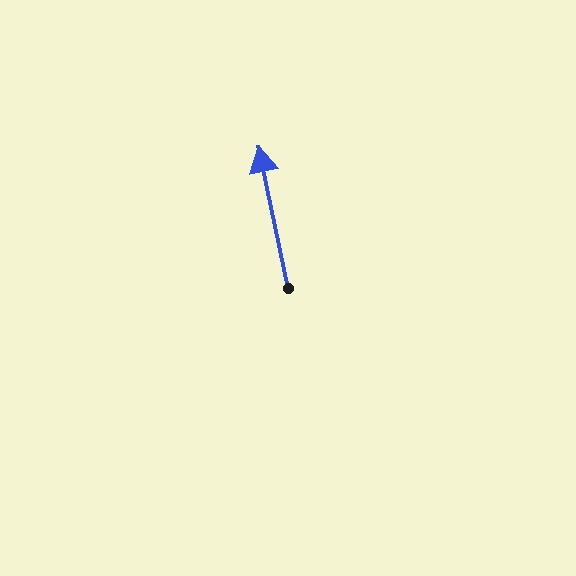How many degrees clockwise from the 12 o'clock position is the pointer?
Approximately 348 degrees.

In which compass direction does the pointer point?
North.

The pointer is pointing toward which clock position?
Roughly 12 o'clock.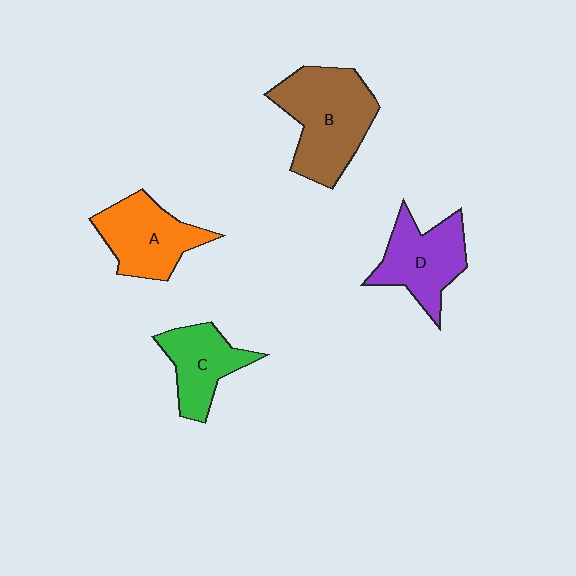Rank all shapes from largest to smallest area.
From largest to smallest: B (brown), A (orange), D (purple), C (green).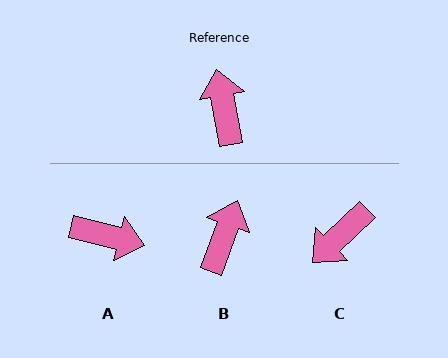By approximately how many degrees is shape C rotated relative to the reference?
Approximately 124 degrees counter-clockwise.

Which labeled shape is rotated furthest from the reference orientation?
C, about 124 degrees away.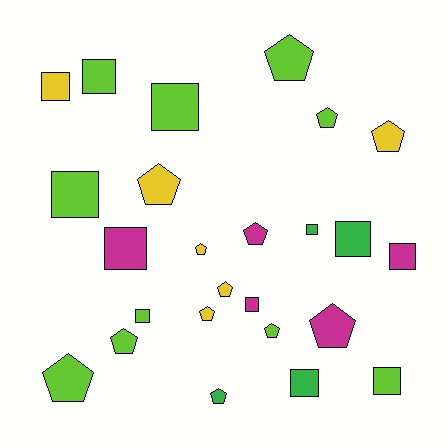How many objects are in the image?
There are 25 objects.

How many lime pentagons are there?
There are 5 lime pentagons.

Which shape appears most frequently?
Pentagon, with 13 objects.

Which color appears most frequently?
Lime, with 10 objects.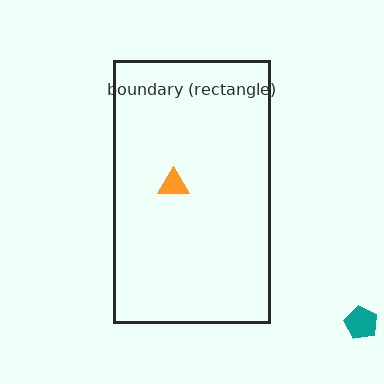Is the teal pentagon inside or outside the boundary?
Outside.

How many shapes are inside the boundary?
1 inside, 1 outside.